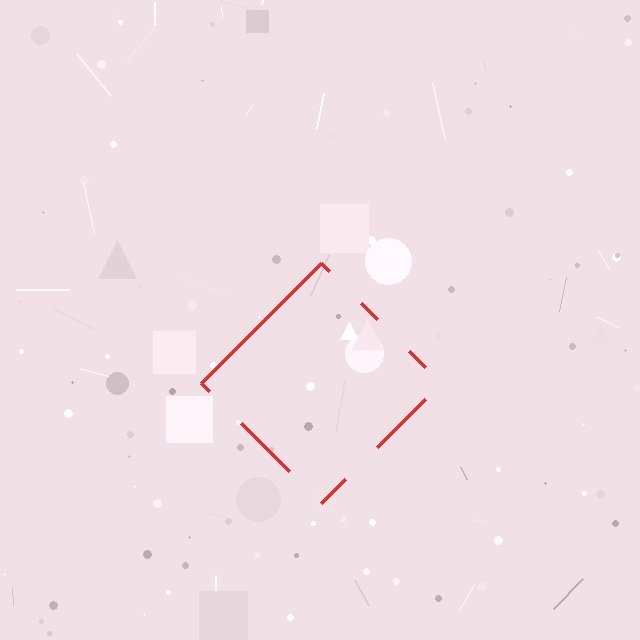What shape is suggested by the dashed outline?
The dashed outline suggests a diamond.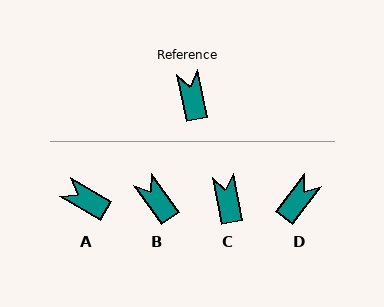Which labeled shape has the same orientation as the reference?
C.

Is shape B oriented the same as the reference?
No, it is off by about 24 degrees.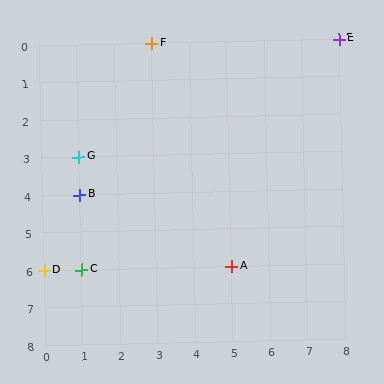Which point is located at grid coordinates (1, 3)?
Point G is at (1, 3).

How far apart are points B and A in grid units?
Points B and A are 4 columns and 2 rows apart (about 4.5 grid units diagonally).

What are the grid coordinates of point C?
Point C is at grid coordinates (1, 6).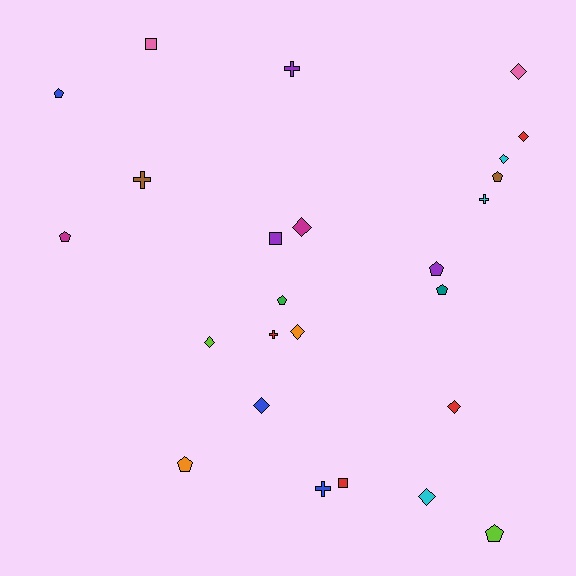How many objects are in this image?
There are 25 objects.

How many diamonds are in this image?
There are 9 diamonds.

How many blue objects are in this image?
There are 3 blue objects.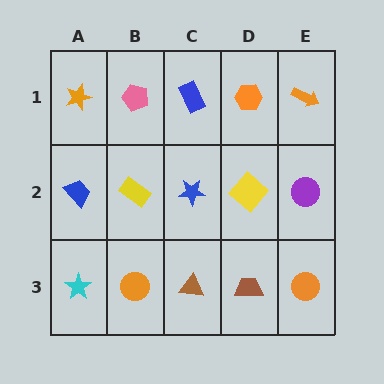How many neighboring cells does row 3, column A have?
2.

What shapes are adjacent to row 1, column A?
A blue trapezoid (row 2, column A), a pink pentagon (row 1, column B).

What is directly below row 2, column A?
A cyan star.